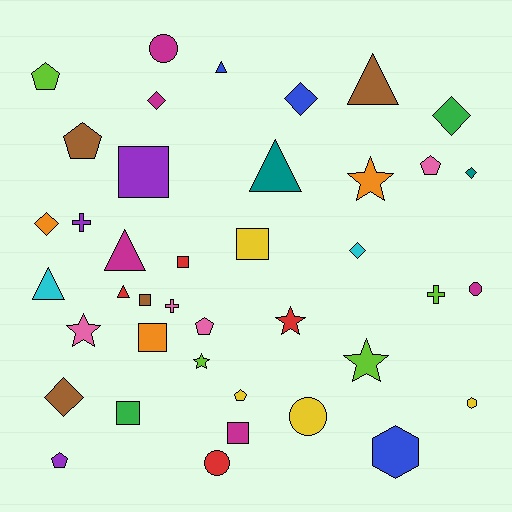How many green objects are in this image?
There are 2 green objects.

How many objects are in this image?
There are 40 objects.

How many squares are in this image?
There are 7 squares.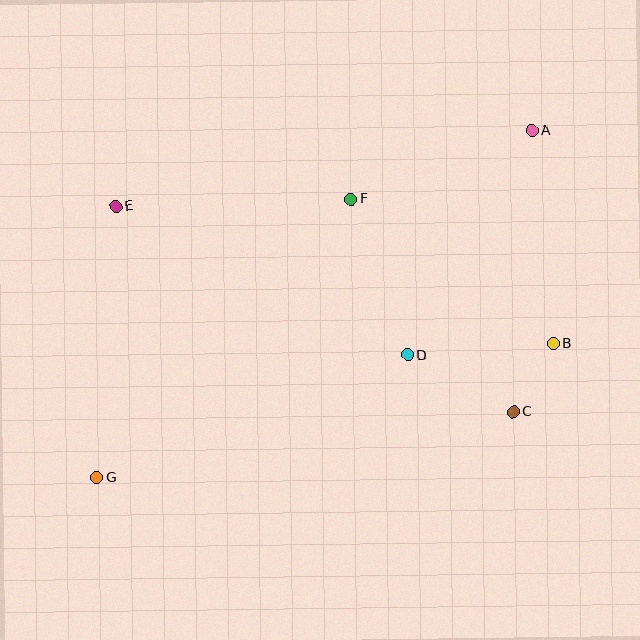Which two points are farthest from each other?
Points A and G are farthest from each other.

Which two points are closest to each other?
Points B and C are closest to each other.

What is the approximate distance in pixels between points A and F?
The distance between A and F is approximately 193 pixels.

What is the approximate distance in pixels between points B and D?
The distance between B and D is approximately 146 pixels.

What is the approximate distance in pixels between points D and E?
The distance between D and E is approximately 328 pixels.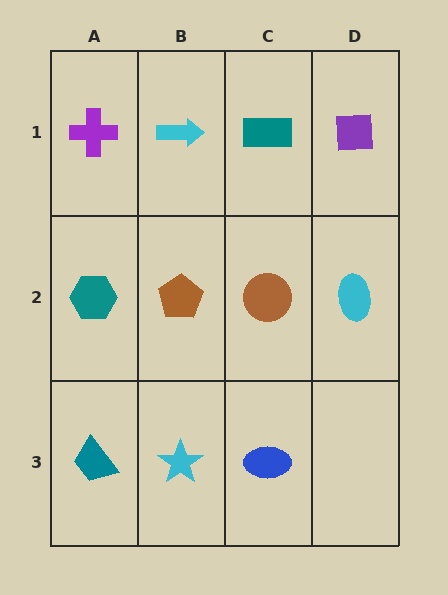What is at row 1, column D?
A purple square.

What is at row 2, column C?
A brown circle.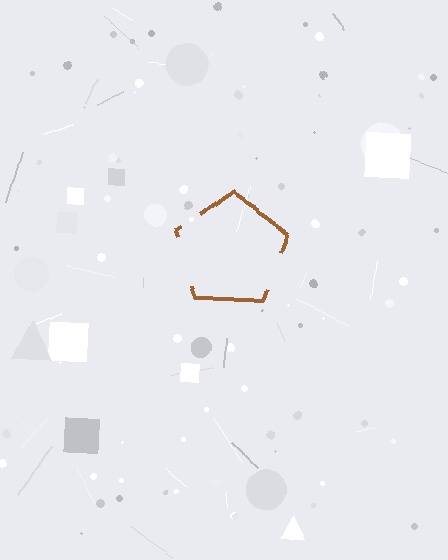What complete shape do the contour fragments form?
The contour fragments form a pentagon.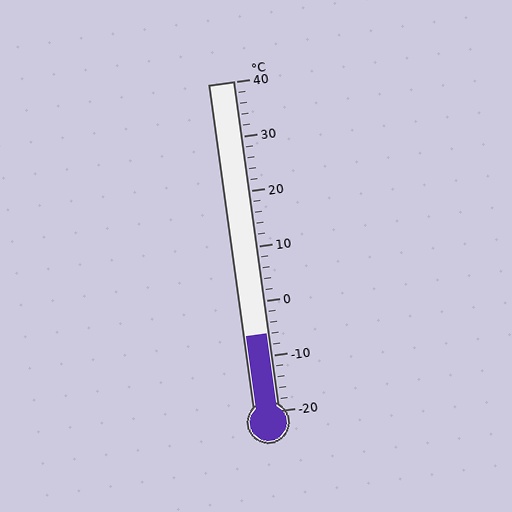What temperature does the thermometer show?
The thermometer shows approximately -6°C.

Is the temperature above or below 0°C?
The temperature is below 0°C.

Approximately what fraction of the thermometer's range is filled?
The thermometer is filled to approximately 25% of its range.